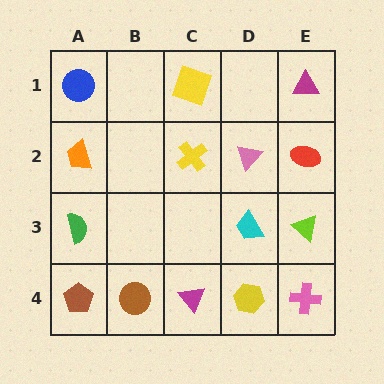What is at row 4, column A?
A brown pentagon.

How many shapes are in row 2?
4 shapes.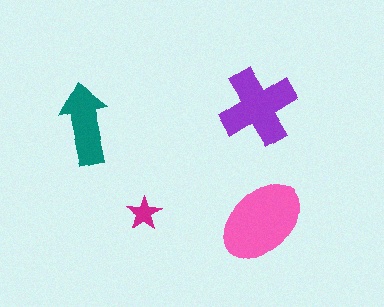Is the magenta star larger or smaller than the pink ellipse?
Smaller.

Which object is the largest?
The pink ellipse.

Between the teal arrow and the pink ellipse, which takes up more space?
The pink ellipse.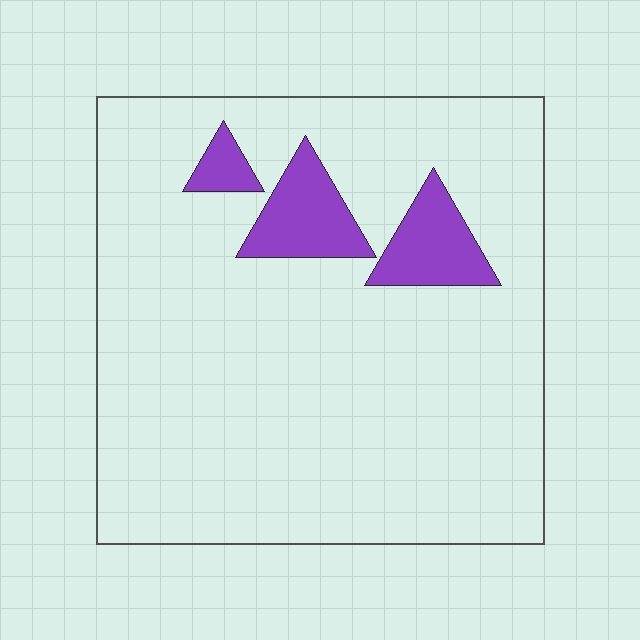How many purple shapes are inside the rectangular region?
3.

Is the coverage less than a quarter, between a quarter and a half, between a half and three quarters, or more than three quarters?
Less than a quarter.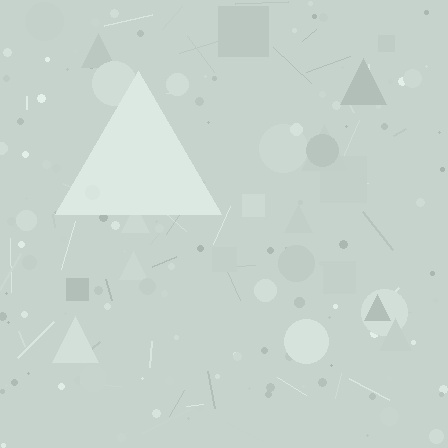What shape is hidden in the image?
A triangle is hidden in the image.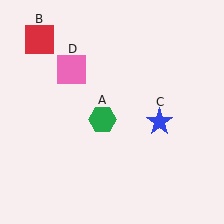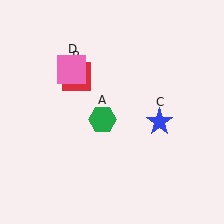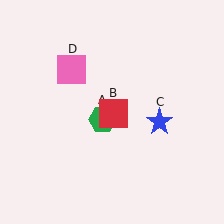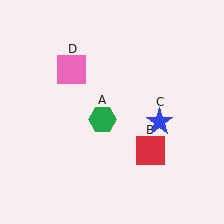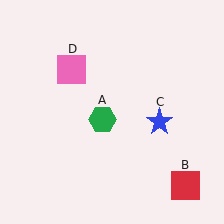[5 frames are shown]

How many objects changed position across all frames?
1 object changed position: red square (object B).